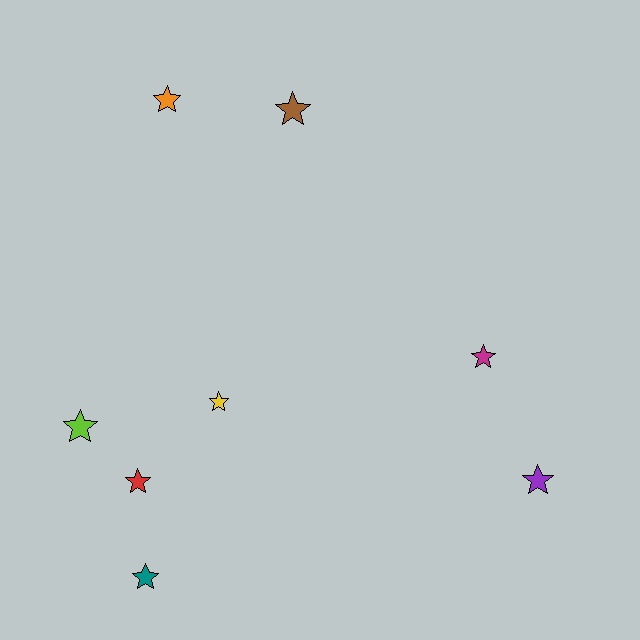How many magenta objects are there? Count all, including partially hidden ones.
There is 1 magenta object.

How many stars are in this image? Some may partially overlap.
There are 8 stars.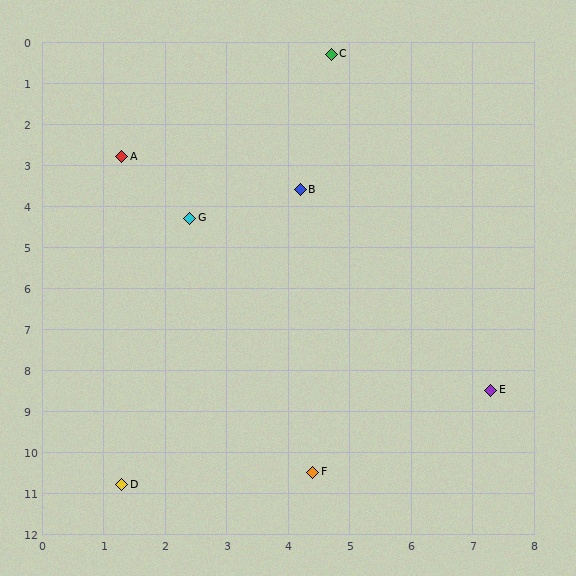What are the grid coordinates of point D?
Point D is at approximately (1.3, 10.8).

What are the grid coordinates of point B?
Point B is at approximately (4.2, 3.6).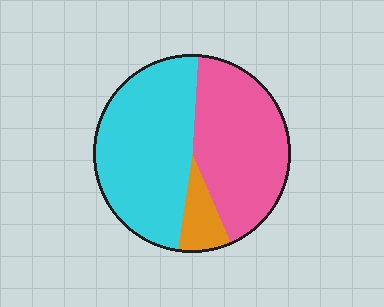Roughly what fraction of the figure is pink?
Pink covers around 40% of the figure.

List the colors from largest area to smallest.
From largest to smallest: cyan, pink, orange.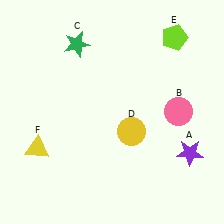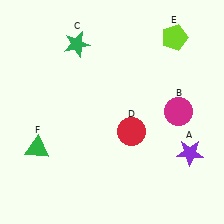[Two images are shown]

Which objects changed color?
B changed from pink to magenta. D changed from yellow to red. F changed from yellow to green.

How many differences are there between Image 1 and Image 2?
There are 3 differences between the two images.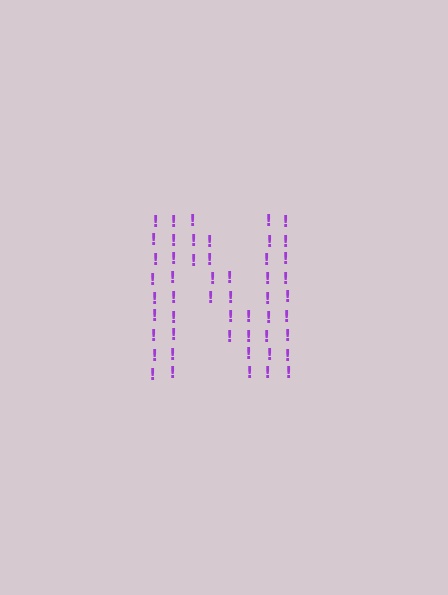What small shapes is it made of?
It is made of small exclamation marks.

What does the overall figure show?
The overall figure shows the letter N.